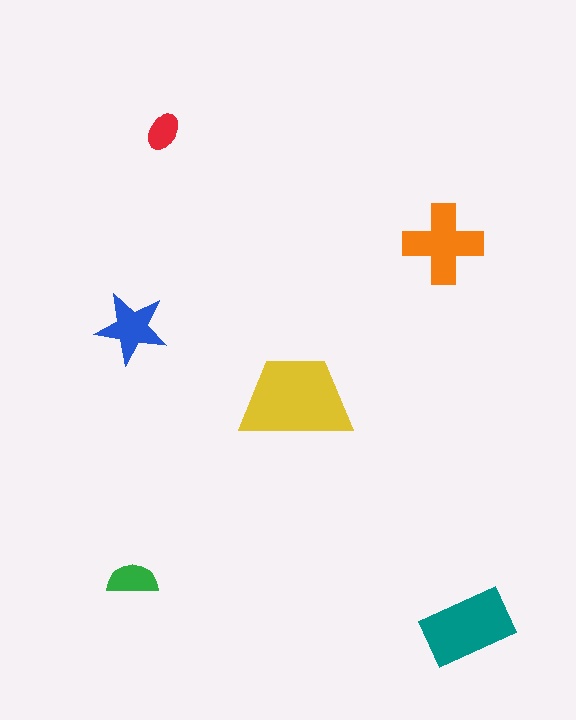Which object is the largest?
The yellow trapezoid.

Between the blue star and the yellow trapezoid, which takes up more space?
The yellow trapezoid.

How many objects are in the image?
There are 6 objects in the image.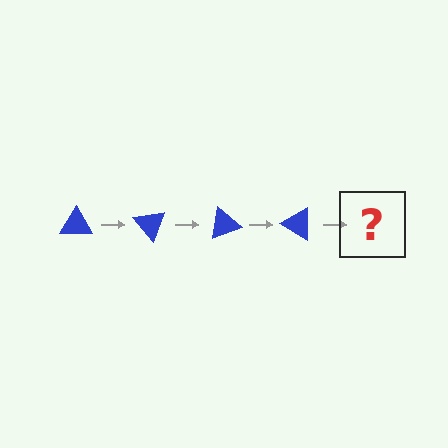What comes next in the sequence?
The next element should be a blue triangle rotated 200 degrees.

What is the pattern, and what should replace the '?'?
The pattern is that the triangle rotates 50 degrees each step. The '?' should be a blue triangle rotated 200 degrees.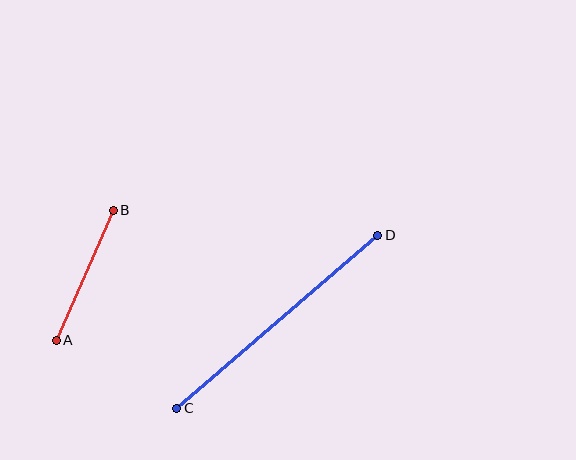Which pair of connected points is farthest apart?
Points C and D are farthest apart.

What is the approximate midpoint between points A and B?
The midpoint is at approximately (85, 275) pixels.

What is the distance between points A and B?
The distance is approximately 142 pixels.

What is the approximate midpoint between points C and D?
The midpoint is at approximately (277, 322) pixels.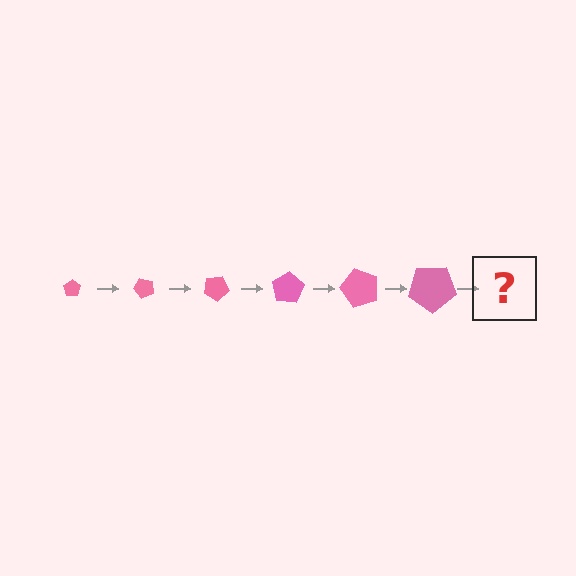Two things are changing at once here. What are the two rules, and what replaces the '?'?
The two rules are that the pentagon grows larger each step and it rotates 50 degrees each step. The '?' should be a pentagon, larger than the previous one and rotated 300 degrees from the start.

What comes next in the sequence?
The next element should be a pentagon, larger than the previous one and rotated 300 degrees from the start.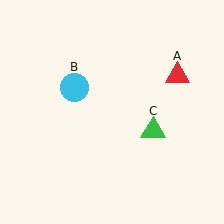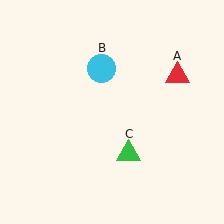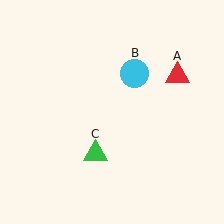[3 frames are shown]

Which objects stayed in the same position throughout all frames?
Red triangle (object A) remained stationary.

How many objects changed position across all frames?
2 objects changed position: cyan circle (object B), green triangle (object C).